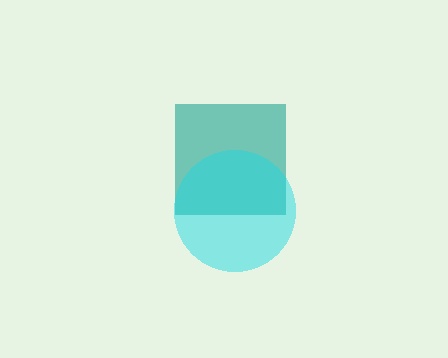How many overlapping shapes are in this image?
There are 2 overlapping shapes in the image.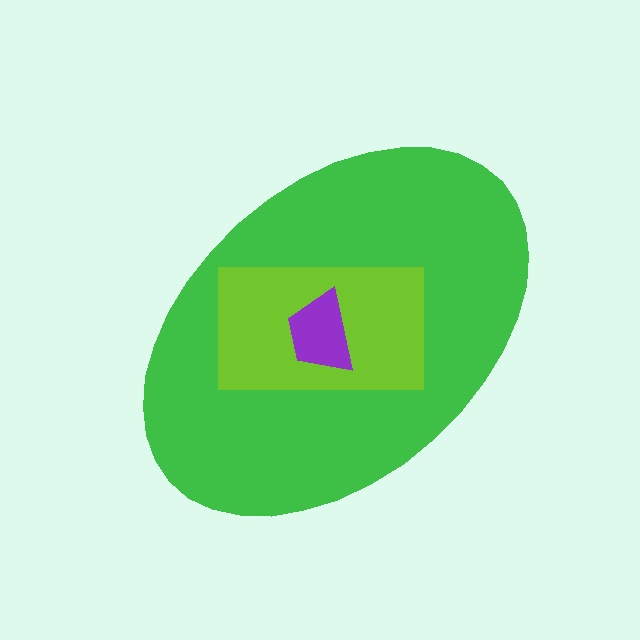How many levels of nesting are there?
3.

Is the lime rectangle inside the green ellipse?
Yes.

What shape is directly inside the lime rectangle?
The purple trapezoid.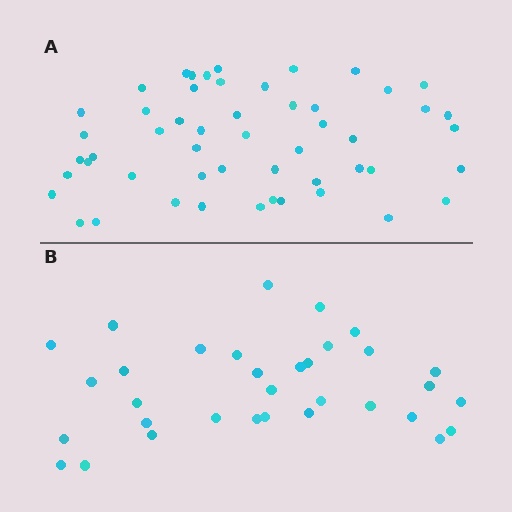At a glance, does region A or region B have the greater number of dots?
Region A (the top region) has more dots.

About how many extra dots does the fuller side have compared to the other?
Region A has approximately 20 more dots than region B.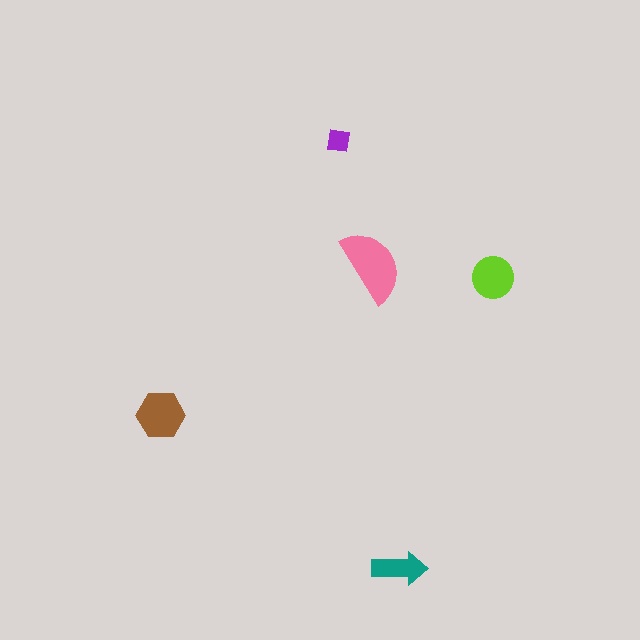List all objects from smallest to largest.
The purple square, the teal arrow, the lime circle, the brown hexagon, the pink semicircle.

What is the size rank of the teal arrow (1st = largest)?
4th.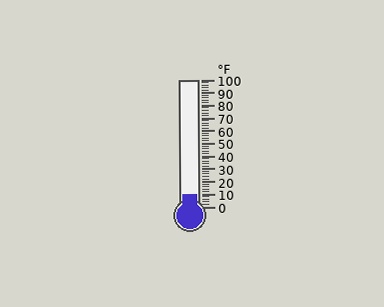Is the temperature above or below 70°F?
The temperature is below 70°F.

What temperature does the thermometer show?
The thermometer shows approximately 10°F.